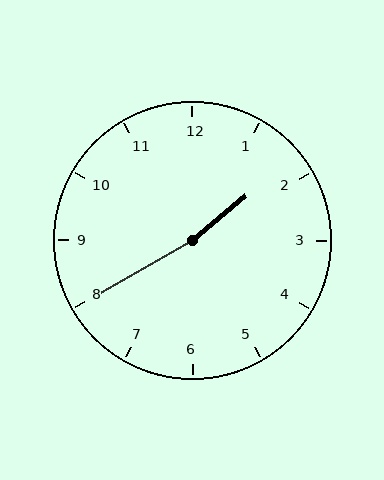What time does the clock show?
1:40.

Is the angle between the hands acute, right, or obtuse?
It is obtuse.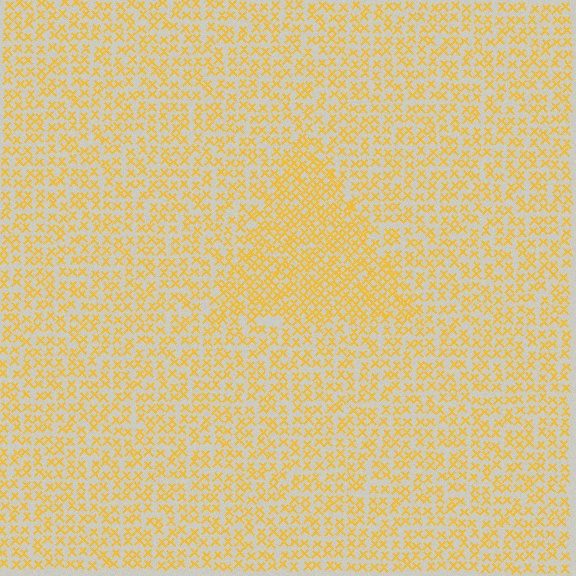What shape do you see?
I see a triangle.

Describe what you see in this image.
The image contains small yellow elements arranged at two different densities. A triangle-shaped region is visible where the elements are more densely packed than the surrounding area.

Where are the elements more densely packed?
The elements are more densely packed inside the triangle boundary.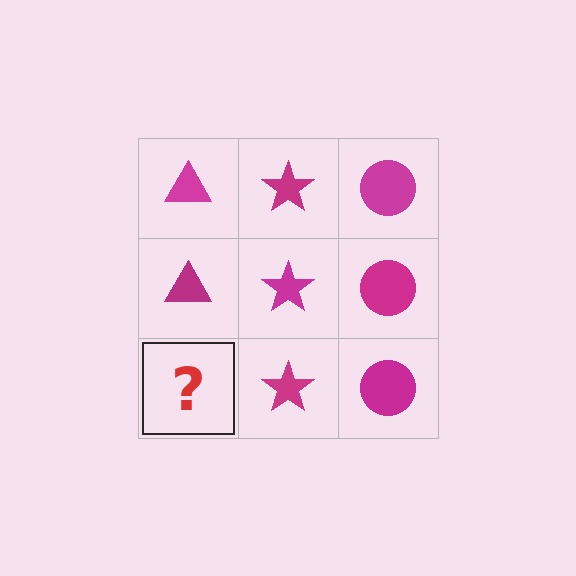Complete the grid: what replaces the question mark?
The question mark should be replaced with a magenta triangle.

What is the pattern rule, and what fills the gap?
The rule is that each column has a consistent shape. The gap should be filled with a magenta triangle.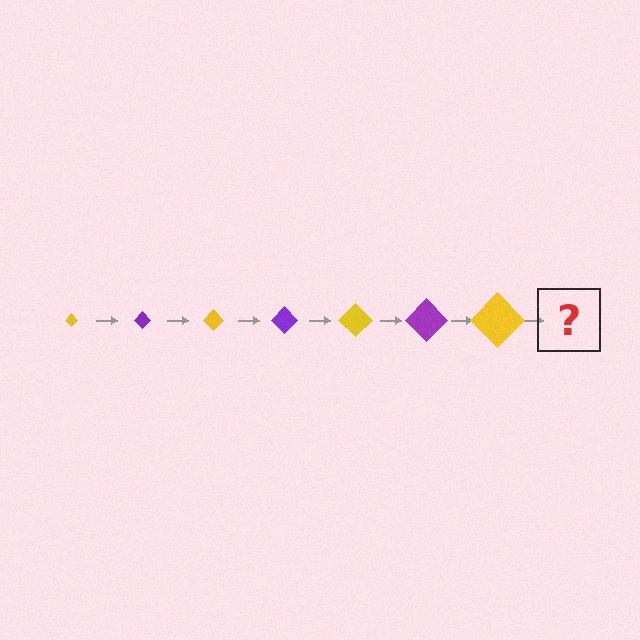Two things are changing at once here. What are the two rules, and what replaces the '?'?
The two rules are that the diamond grows larger each step and the color cycles through yellow and purple. The '?' should be a purple diamond, larger than the previous one.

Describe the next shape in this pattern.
It should be a purple diamond, larger than the previous one.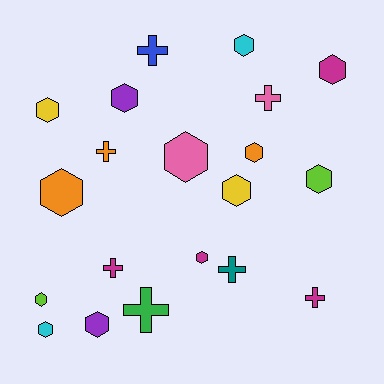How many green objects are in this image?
There is 1 green object.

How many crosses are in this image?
There are 7 crosses.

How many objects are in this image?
There are 20 objects.